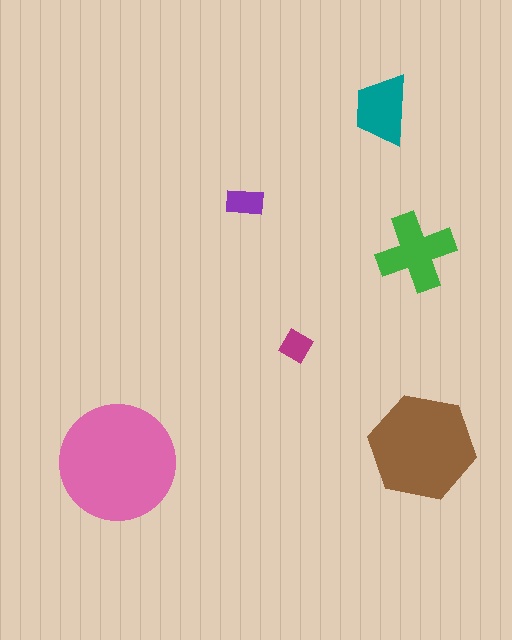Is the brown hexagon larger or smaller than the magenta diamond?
Larger.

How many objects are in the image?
There are 6 objects in the image.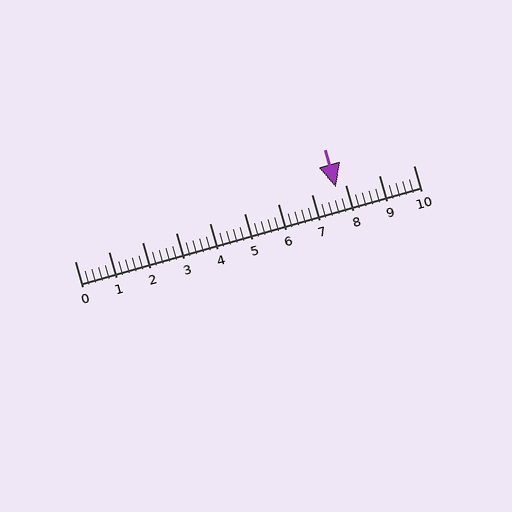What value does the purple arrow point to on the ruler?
The purple arrow points to approximately 7.7.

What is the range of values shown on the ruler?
The ruler shows values from 0 to 10.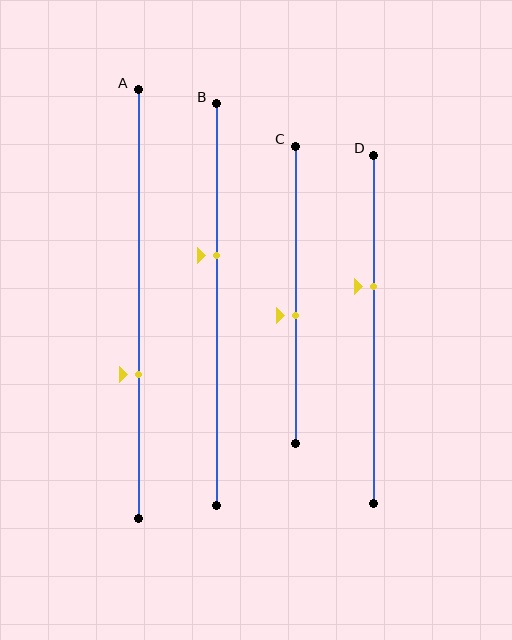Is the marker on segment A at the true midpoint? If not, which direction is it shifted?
No, the marker on segment A is shifted downward by about 16% of the segment length.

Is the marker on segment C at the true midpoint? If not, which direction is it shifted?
No, the marker on segment C is shifted downward by about 7% of the segment length.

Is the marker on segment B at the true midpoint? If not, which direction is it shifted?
No, the marker on segment B is shifted upward by about 12% of the segment length.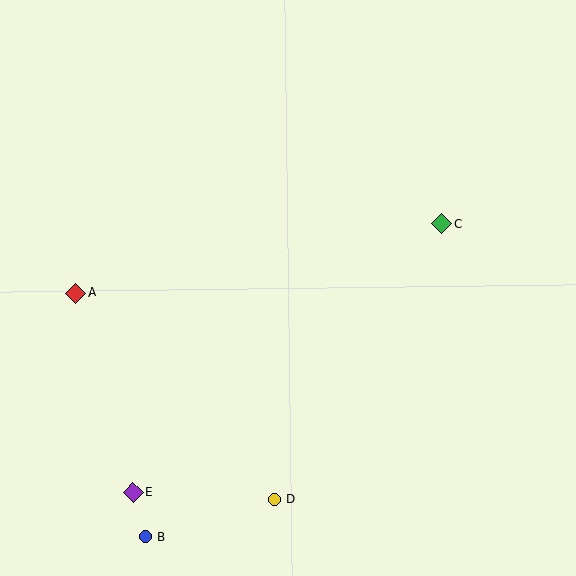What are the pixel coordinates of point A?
Point A is at (76, 293).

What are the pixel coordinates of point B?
Point B is at (145, 537).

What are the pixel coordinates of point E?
Point E is at (133, 492).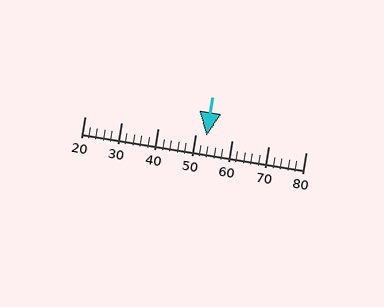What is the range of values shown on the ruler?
The ruler shows values from 20 to 80.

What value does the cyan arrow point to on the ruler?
The cyan arrow points to approximately 53.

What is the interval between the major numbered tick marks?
The major tick marks are spaced 10 units apart.